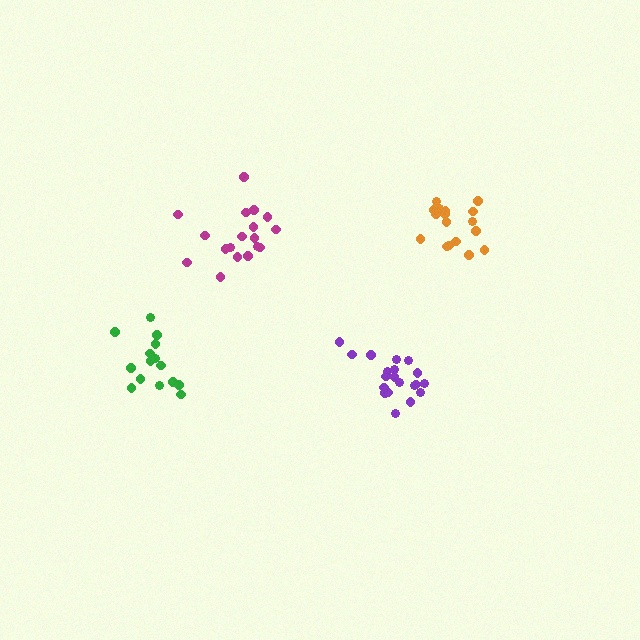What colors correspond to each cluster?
The clusters are colored: orange, green, purple, magenta.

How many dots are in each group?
Group 1: 17 dots, Group 2: 15 dots, Group 3: 20 dots, Group 4: 18 dots (70 total).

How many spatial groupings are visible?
There are 4 spatial groupings.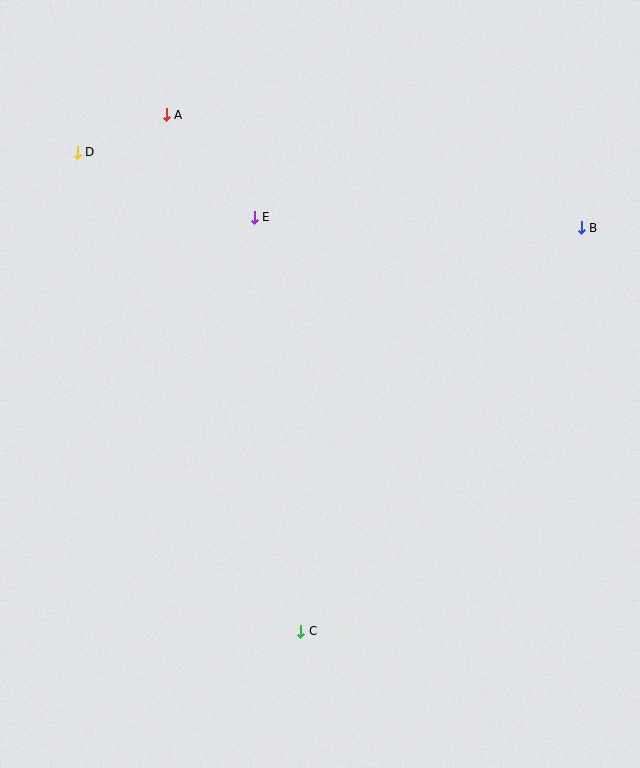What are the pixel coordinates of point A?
Point A is at (166, 115).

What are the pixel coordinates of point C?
Point C is at (301, 631).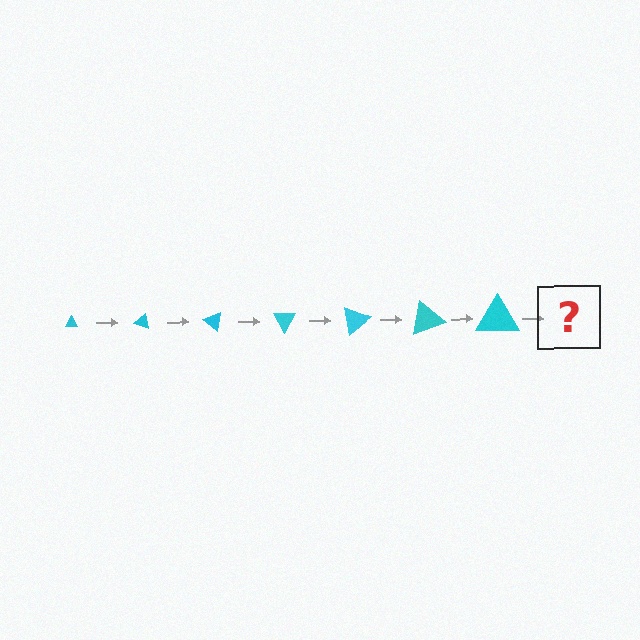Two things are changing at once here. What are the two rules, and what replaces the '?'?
The two rules are that the triangle grows larger each step and it rotates 20 degrees each step. The '?' should be a triangle, larger than the previous one and rotated 140 degrees from the start.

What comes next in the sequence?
The next element should be a triangle, larger than the previous one and rotated 140 degrees from the start.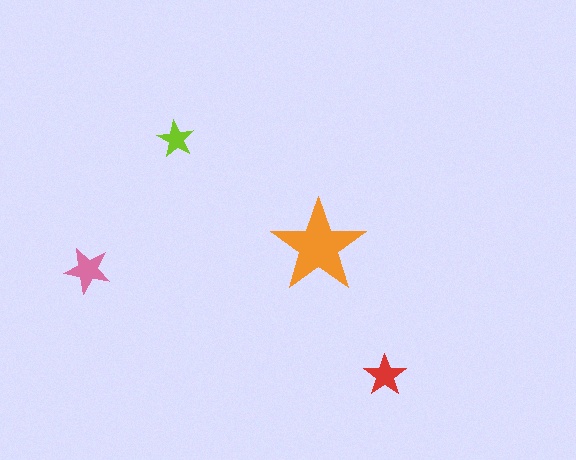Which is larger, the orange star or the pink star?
The orange one.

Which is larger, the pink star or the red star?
The pink one.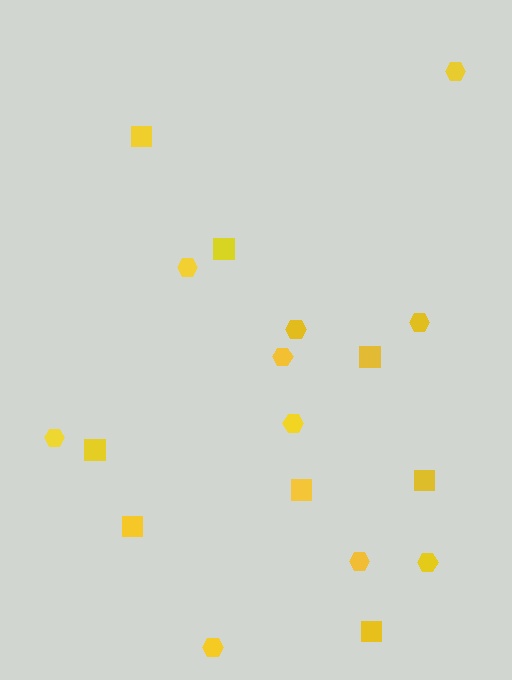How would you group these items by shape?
There are 2 groups: one group of hexagons (10) and one group of squares (8).